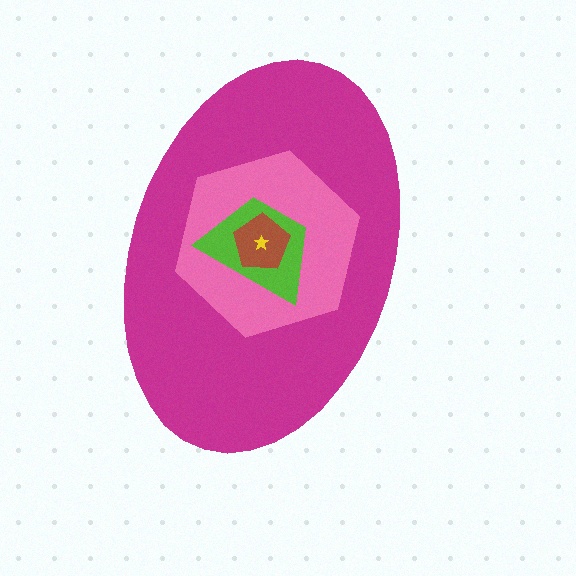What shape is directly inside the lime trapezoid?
The brown pentagon.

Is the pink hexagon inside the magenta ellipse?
Yes.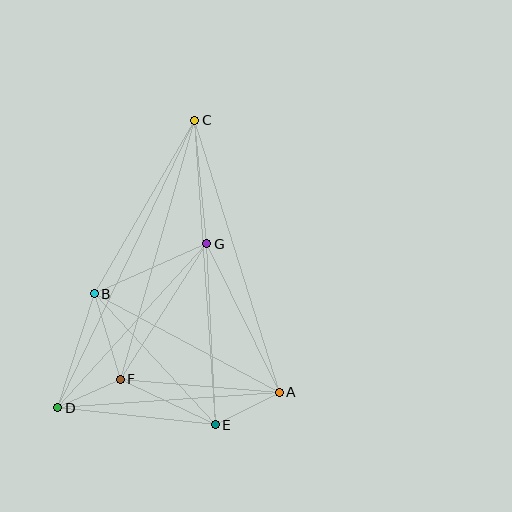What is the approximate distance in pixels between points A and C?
The distance between A and C is approximately 285 pixels.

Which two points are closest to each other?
Points D and F are closest to each other.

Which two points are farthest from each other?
Points C and D are farthest from each other.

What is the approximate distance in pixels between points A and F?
The distance between A and F is approximately 160 pixels.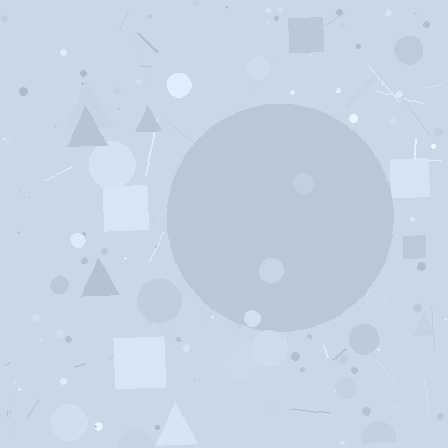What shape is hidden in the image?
A circle is hidden in the image.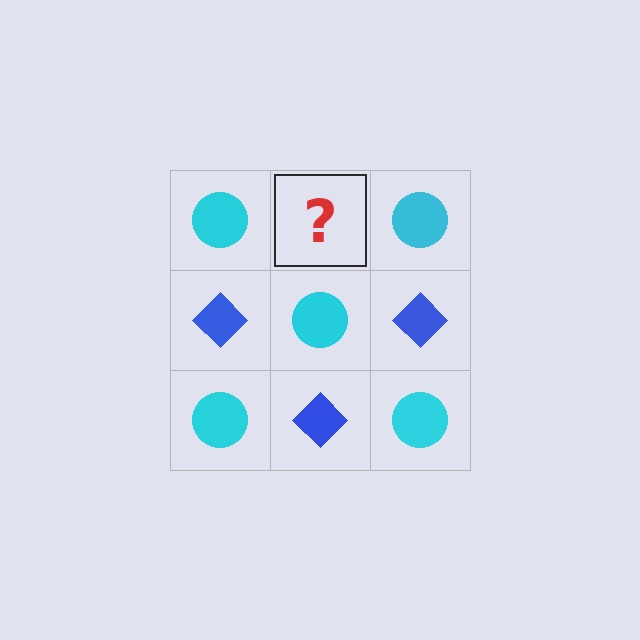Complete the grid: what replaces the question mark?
The question mark should be replaced with a blue diamond.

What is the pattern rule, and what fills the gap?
The rule is that it alternates cyan circle and blue diamond in a checkerboard pattern. The gap should be filled with a blue diamond.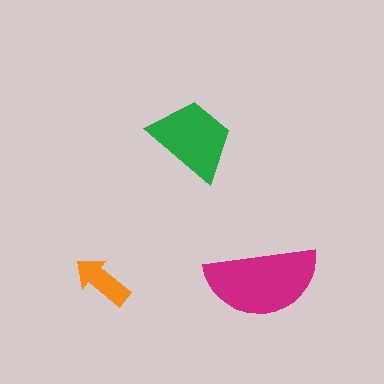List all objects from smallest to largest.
The orange arrow, the green trapezoid, the magenta semicircle.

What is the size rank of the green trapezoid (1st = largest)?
2nd.